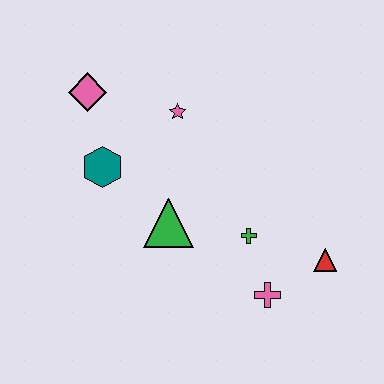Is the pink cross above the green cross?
No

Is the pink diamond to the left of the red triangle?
Yes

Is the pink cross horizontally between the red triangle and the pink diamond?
Yes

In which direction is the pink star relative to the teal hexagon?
The pink star is to the right of the teal hexagon.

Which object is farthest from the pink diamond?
The red triangle is farthest from the pink diamond.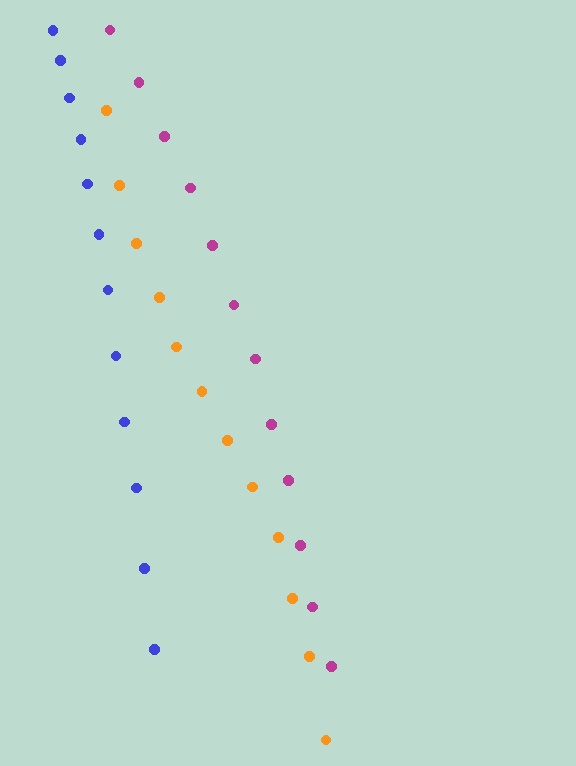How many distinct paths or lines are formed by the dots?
There are 3 distinct paths.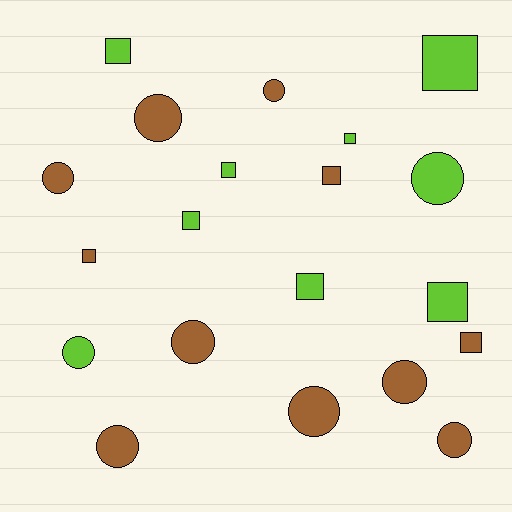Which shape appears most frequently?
Circle, with 10 objects.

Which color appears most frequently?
Brown, with 11 objects.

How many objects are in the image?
There are 20 objects.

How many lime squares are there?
There are 7 lime squares.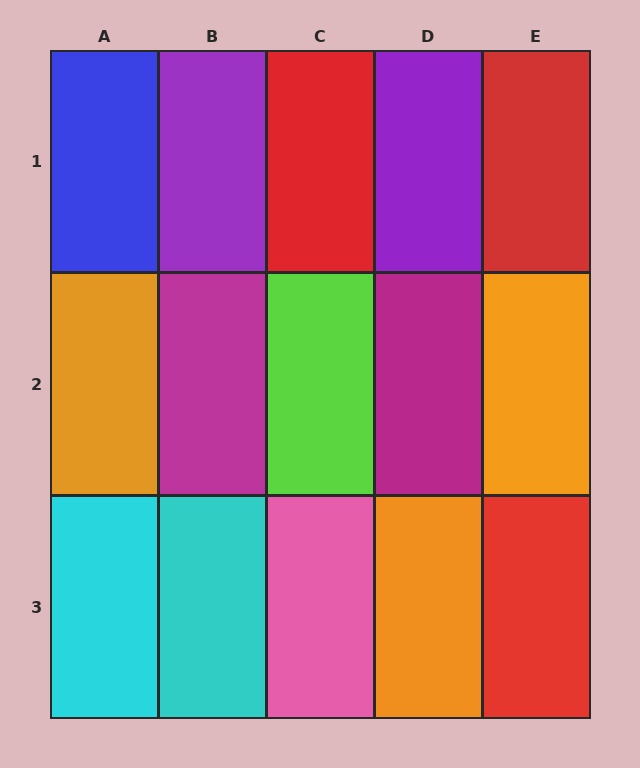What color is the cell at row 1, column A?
Blue.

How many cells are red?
3 cells are red.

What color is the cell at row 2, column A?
Orange.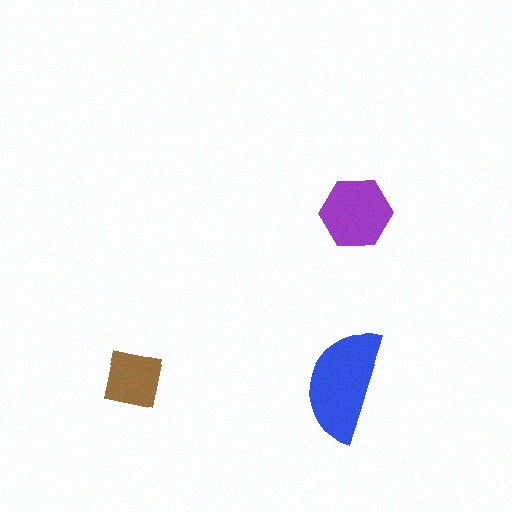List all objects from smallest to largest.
The brown square, the purple hexagon, the blue semicircle.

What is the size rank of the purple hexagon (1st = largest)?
2nd.